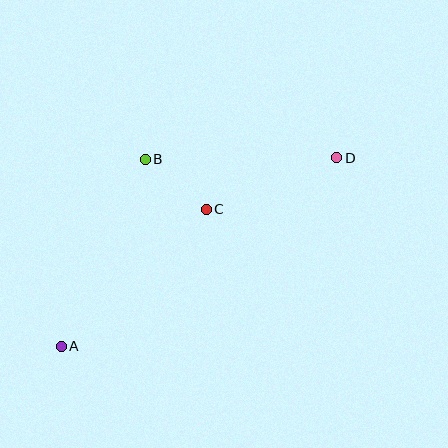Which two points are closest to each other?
Points B and C are closest to each other.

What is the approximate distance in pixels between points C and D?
The distance between C and D is approximately 140 pixels.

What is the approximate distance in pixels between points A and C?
The distance between A and C is approximately 199 pixels.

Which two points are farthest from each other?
Points A and D are farthest from each other.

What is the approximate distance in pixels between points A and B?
The distance between A and B is approximately 205 pixels.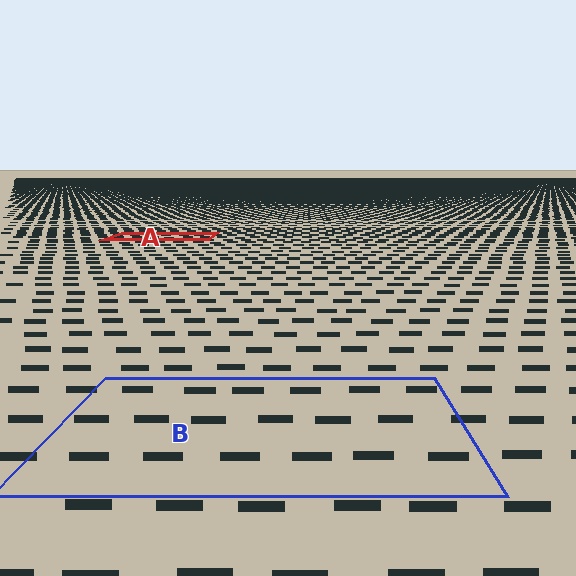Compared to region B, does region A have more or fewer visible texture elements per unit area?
Region A has more texture elements per unit area — they are packed more densely because it is farther away.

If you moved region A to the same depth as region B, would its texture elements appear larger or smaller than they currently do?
They would appear larger. At a closer depth, the same texture elements are projected at a bigger on-screen size.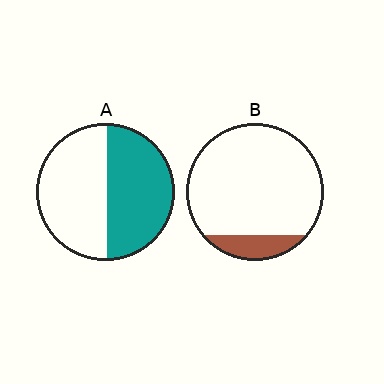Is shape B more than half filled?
No.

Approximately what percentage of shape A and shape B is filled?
A is approximately 50% and B is approximately 15%.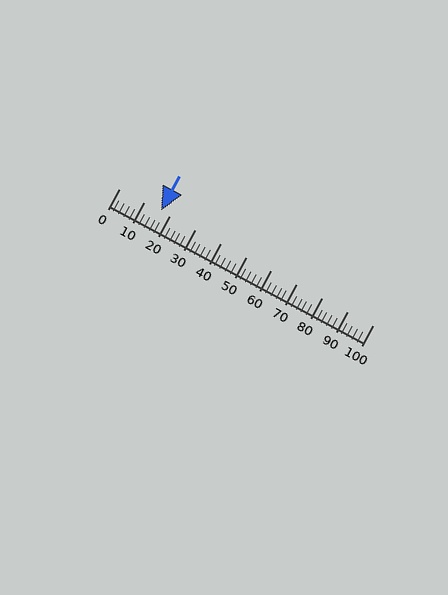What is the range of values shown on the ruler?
The ruler shows values from 0 to 100.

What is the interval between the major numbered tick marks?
The major tick marks are spaced 10 units apart.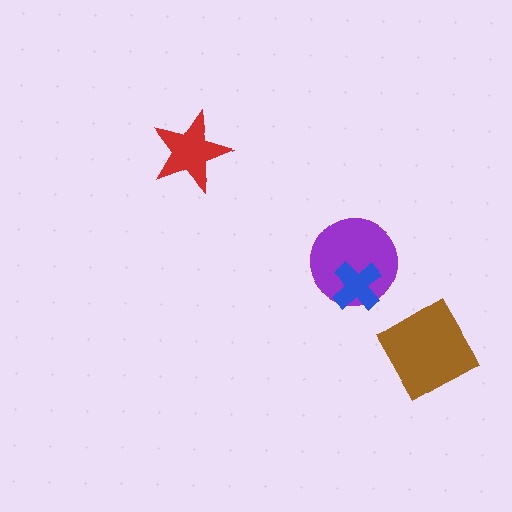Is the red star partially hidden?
No, no other shape covers it.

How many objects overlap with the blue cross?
1 object overlaps with the blue cross.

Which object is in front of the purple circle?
The blue cross is in front of the purple circle.